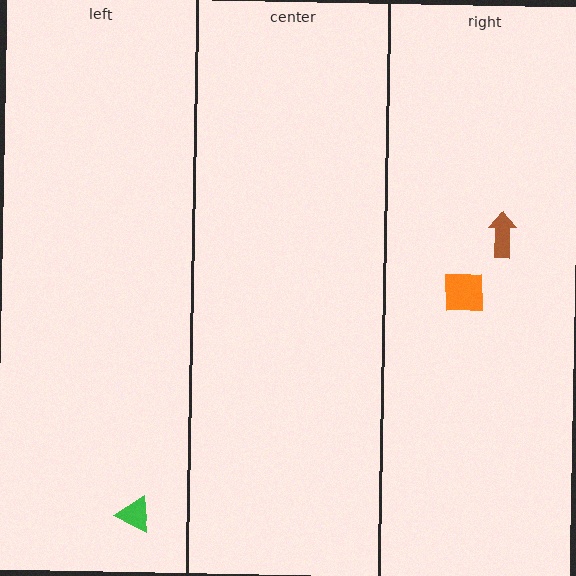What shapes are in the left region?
The green triangle.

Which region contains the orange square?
The right region.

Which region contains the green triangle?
The left region.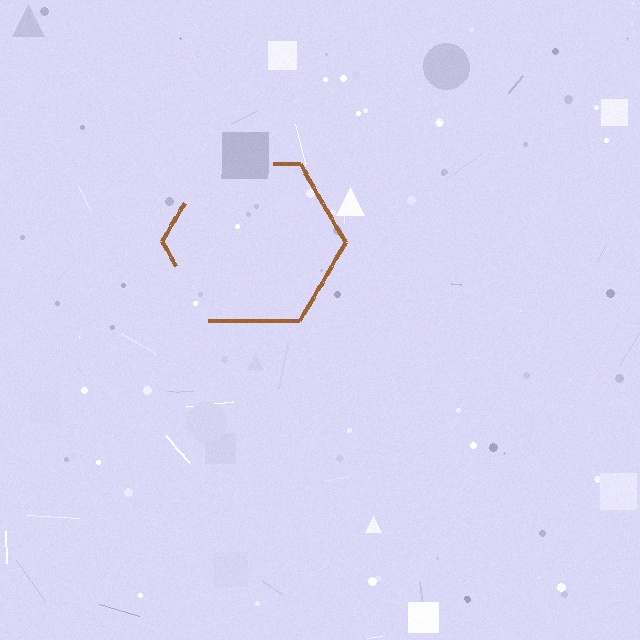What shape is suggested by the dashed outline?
The dashed outline suggests a hexagon.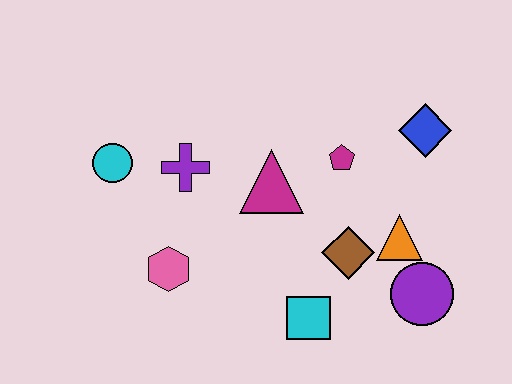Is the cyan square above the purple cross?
No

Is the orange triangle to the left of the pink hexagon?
No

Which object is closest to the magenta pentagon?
The magenta triangle is closest to the magenta pentagon.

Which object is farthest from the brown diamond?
The cyan circle is farthest from the brown diamond.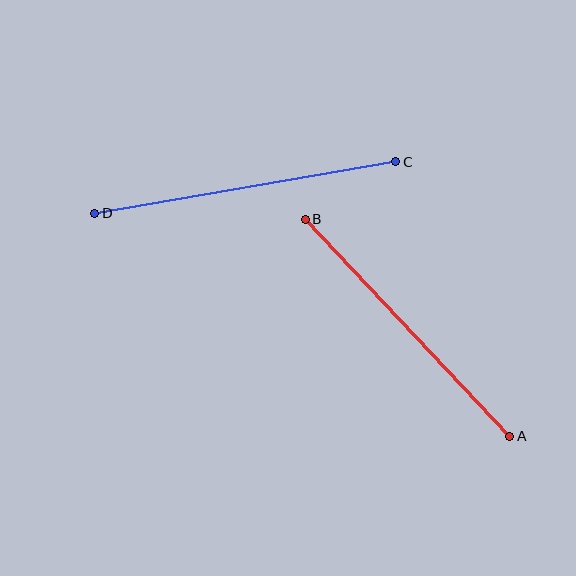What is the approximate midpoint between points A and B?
The midpoint is at approximately (407, 328) pixels.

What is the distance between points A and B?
The distance is approximately 298 pixels.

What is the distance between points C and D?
The distance is approximately 305 pixels.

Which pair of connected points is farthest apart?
Points C and D are farthest apart.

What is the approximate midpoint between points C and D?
The midpoint is at approximately (245, 187) pixels.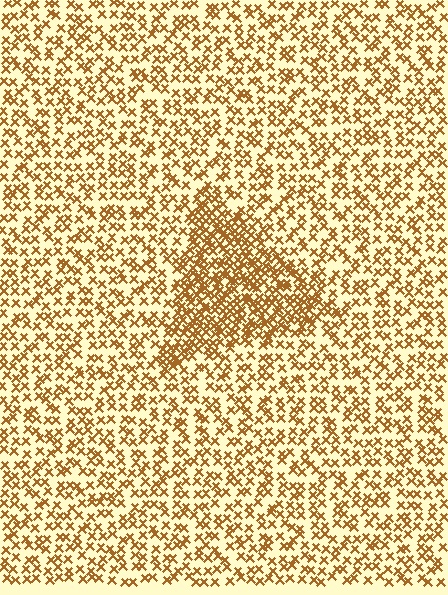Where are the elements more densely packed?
The elements are more densely packed inside the triangle boundary.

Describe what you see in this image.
The image contains small brown elements arranged at two different densities. A triangle-shaped region is visible where the elements are more densely packed than the surrounding area.